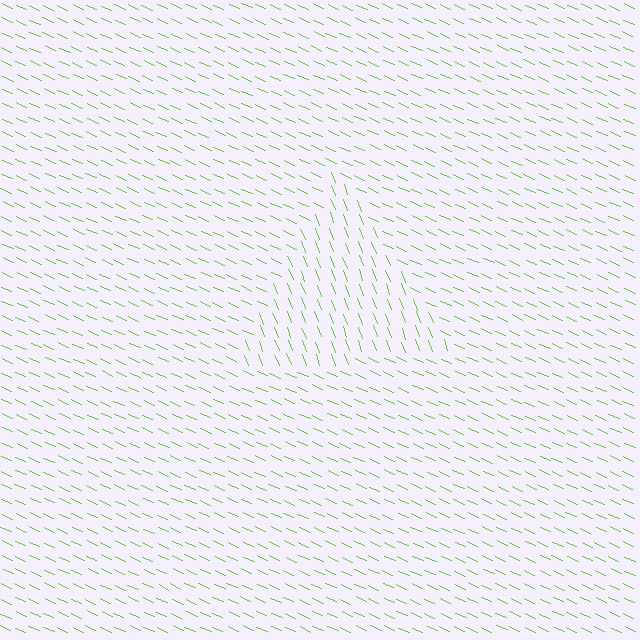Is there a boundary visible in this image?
Yes, there is a texture boundary formed by a change in line orientation.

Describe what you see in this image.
The image is filled with small lime line segments. A triangle region in the image has lines oriented differently from the surrounding lines, creating a visible texture boundary.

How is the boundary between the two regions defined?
The boundary is defined purely by a change in line orientation (approximately 45 degrees difference). All lines are the same color and thickness.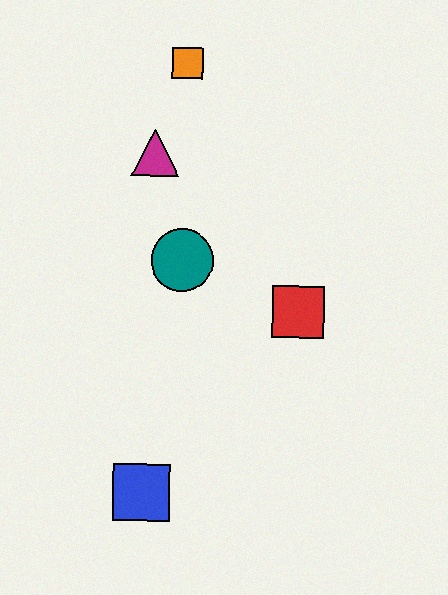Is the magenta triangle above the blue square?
Yes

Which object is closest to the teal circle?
The magenta triangle is closest to the teal circle.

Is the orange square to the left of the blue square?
No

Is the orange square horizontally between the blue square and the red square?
Yes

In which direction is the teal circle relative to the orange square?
The teal circle is below the orange square.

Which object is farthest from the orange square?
The blue square is farthest from the orange square.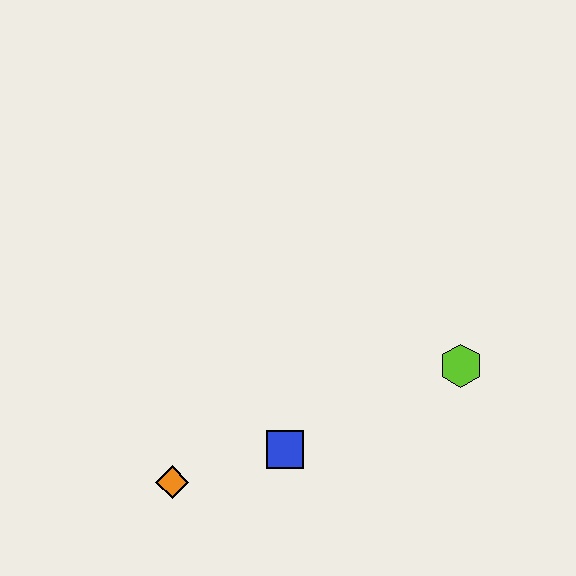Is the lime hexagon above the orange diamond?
Yes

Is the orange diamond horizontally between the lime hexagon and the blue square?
No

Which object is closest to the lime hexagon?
The blue square is closest to the lime hexagon.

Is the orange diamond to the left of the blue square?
Yes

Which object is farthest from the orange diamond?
The lime hexagon is farthest from the orange diamond.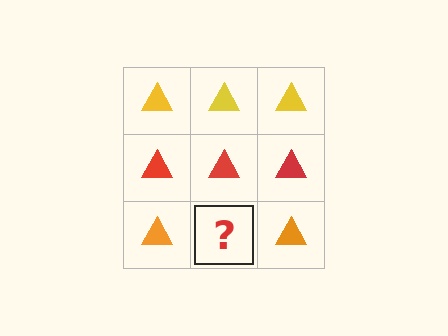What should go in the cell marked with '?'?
The missing cell should contain an orange triangle.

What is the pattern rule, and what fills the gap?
The rule is that each row has a consistent color. The gap should be filled with an orange triangle.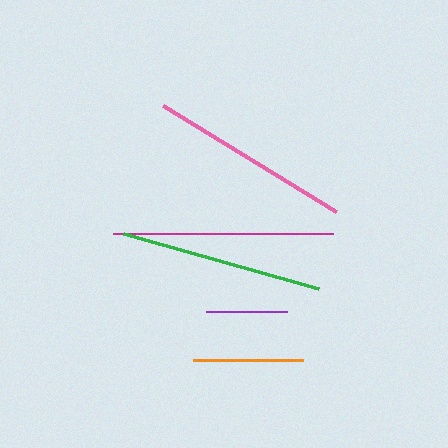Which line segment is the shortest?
The purple line is the shortest at approximately 81 pixels.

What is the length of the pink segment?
The pink segment is approximately 203 pixels long.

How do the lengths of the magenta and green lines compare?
The magenta and green lines are approximately the same length.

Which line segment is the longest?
The magenta line is the longest at approximately 220 pixels.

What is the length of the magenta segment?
The magenta segment is approximately 220 pixels long.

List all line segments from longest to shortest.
From longest to shortest: magenta, pink, green, orange, purple.